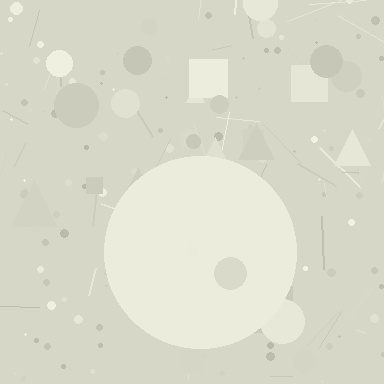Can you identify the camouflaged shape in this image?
The camouflaged shape is a circle.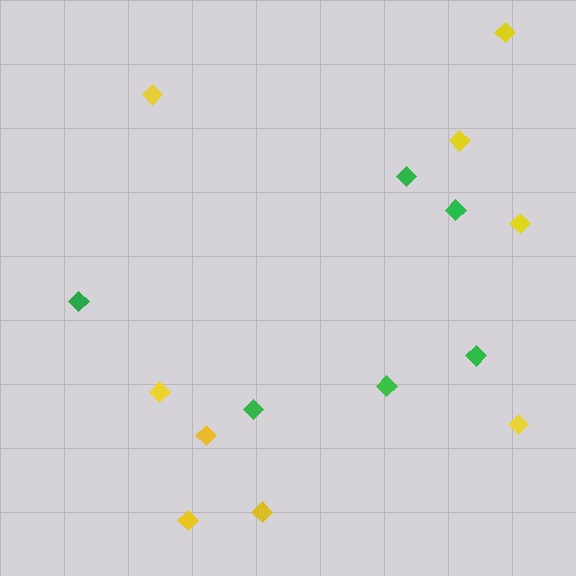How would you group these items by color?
There are 2 groups: one group of yellow diamonds (9) and one group of green diamonds (6).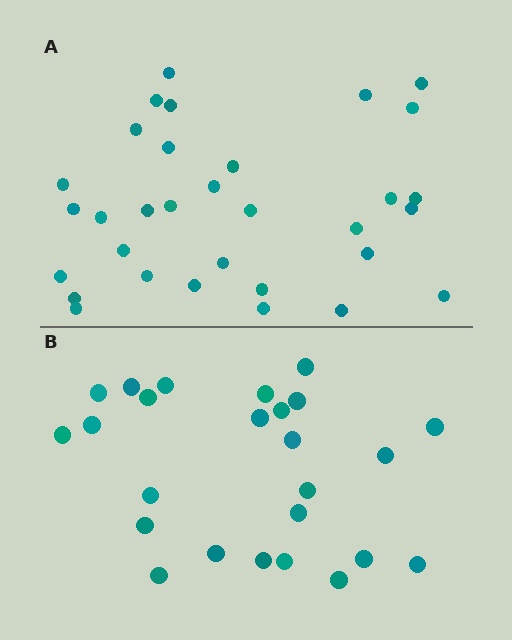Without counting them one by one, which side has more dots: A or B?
Region A (the top region) has more dots.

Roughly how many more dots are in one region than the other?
Region A has roughly 8 or so more dots than region B.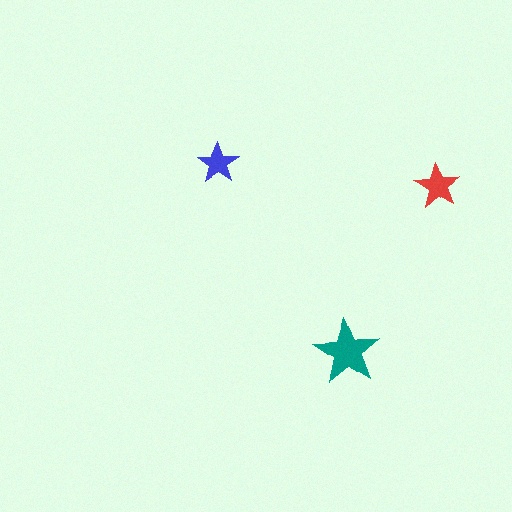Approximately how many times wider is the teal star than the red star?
About 1.5 times wider.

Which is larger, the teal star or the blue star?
The teal one.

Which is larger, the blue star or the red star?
The red one.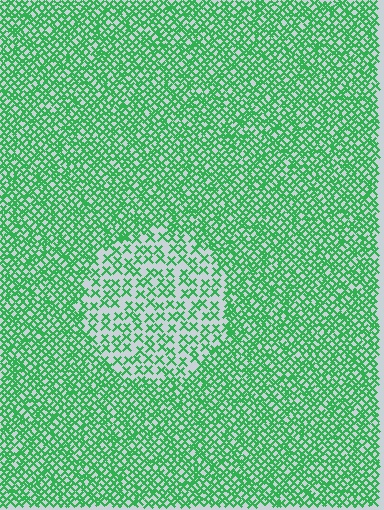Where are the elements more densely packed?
The elements are more densely packed outside the circle boundary.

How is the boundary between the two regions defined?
The boundary is defined by a change in element density (approximately 2.2x ratio). All elements are the same color, size, and shape.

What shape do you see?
I see a circle.